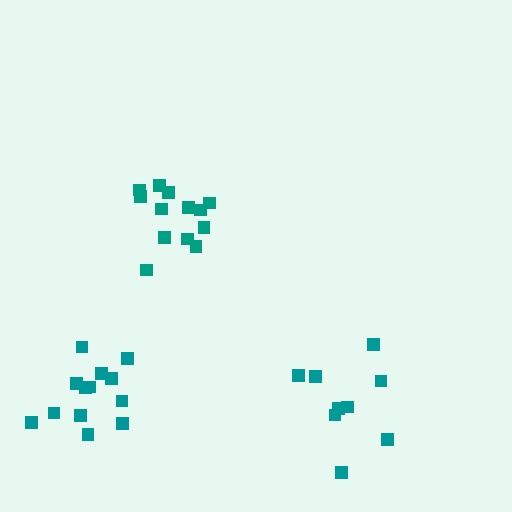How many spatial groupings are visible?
There are 3 spatial groupings.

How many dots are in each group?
Group 1: 13 dots, Group 2: 13 dots, Group 3: 9 dots (35 total).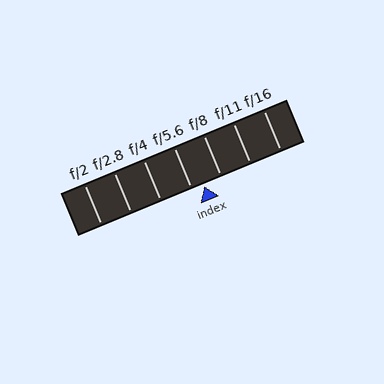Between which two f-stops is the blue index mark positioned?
The index mark is between f/5.6 and f/8.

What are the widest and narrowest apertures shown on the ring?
The widest aperture shown is f/2 and the narrowest is f/16.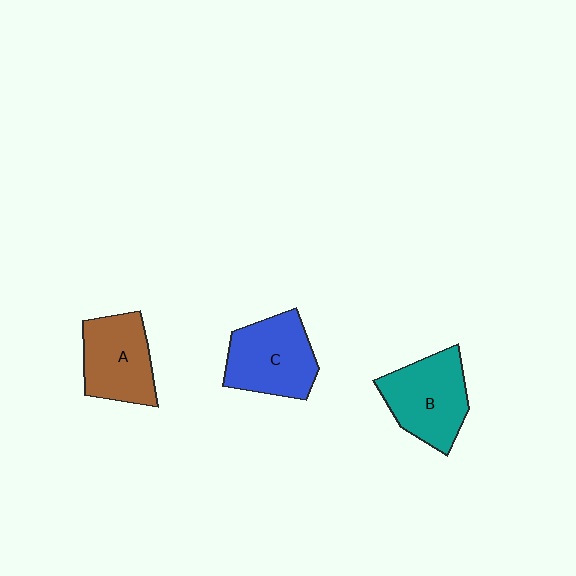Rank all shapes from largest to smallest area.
From largest to smallest: C (blue), B (teal), A (brown).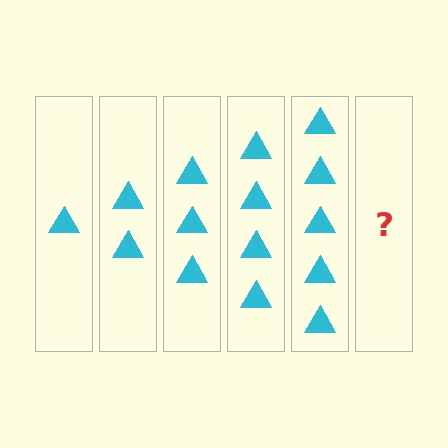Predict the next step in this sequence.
The next step is 6 triangles.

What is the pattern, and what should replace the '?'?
The pattern is that each step adds one more triangle. The '?' should be 6 triangles.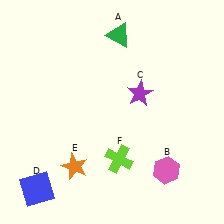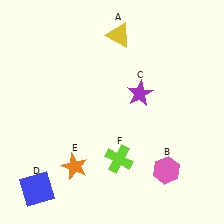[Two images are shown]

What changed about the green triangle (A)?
In Image 1, A is green. In Image 2, it changed to yellow.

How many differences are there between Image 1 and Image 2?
There is 1 difference between the two images.